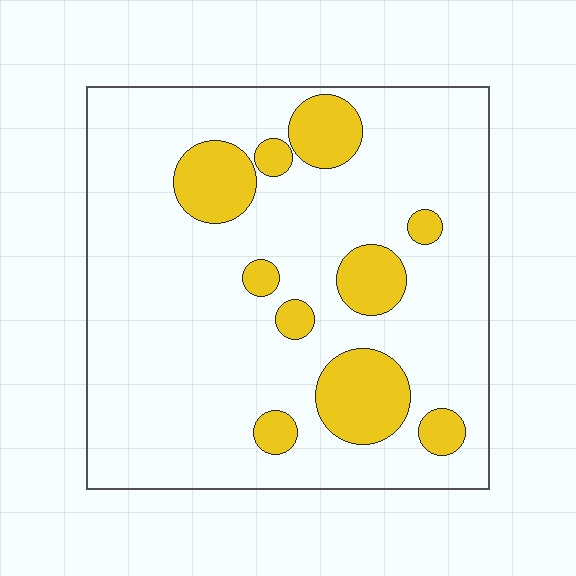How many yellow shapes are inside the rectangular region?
10.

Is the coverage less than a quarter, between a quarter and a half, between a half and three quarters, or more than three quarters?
Less than a quarter.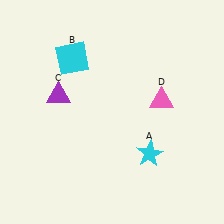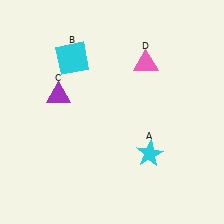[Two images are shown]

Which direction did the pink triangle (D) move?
The pink triangle (D) moved up.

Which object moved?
The pink triangle (D) moved up.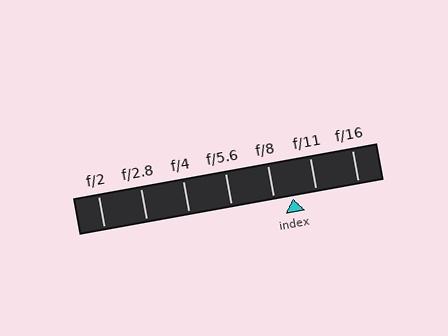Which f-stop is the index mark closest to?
The index mark is closest to f/8.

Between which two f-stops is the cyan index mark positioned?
The index mark is between f/8 and f/11.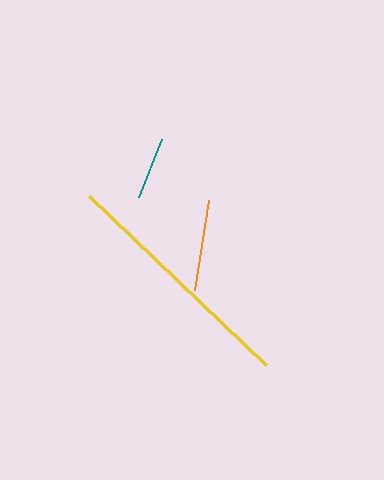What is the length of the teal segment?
The teal segment is approximately 63 pixels long.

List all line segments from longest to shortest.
From longest to shortest: yellow, orange, teal.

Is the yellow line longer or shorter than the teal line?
The yellow line is longer than the teal line.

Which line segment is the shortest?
The teal line is the shortest at approximately 63 pixels.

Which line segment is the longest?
The yellow line is the longest at approximately 246 pixels.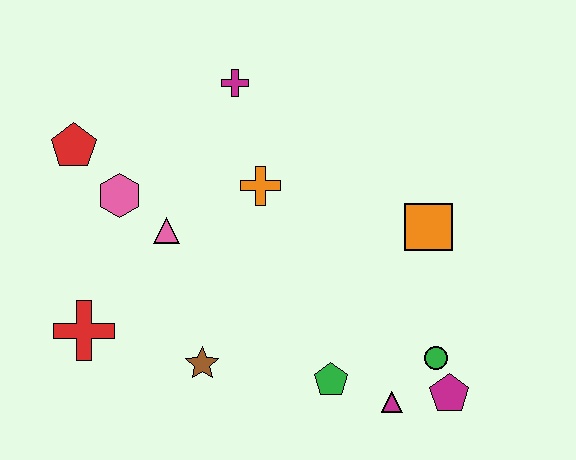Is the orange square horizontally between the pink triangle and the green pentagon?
No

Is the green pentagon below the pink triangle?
Yes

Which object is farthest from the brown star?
The magenta cross is farthest from the brown star.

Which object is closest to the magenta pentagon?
The green circle is closest to the magenta pentagon.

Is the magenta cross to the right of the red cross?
Yes